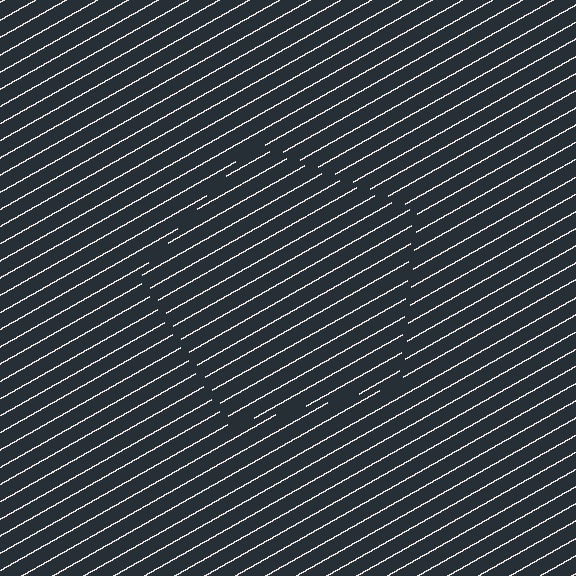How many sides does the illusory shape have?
5 sides — the line-ends trace a pentagon.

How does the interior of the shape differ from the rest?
The interior of the shape contains the same grating, shifted by half a period — the contour is defined by the phase discontinuity where line-ends from the inner and outer gratings abut.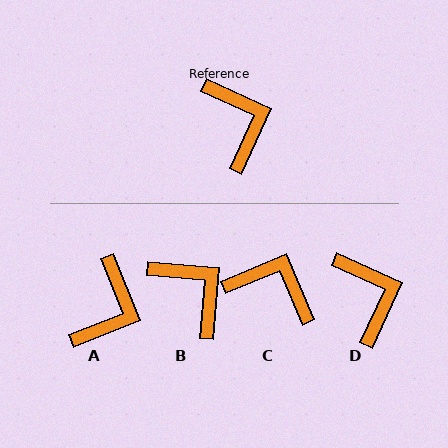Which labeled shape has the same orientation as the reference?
D.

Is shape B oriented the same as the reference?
No, it is off by about 20 degrees.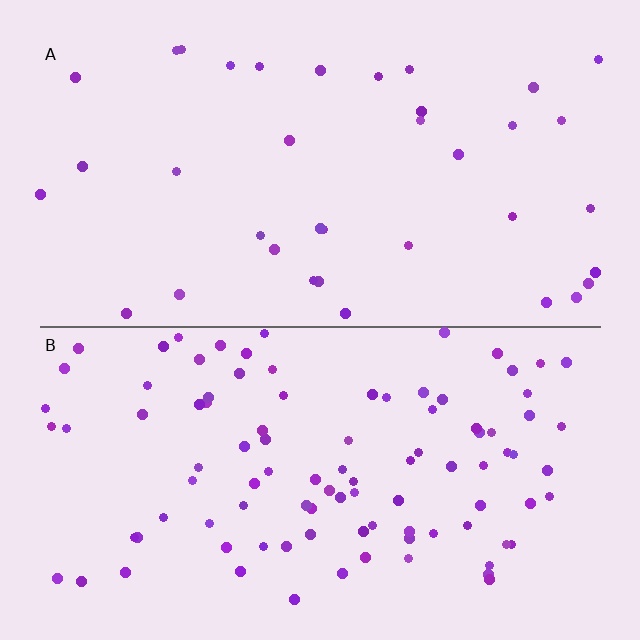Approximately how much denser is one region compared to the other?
Approximately 2.7× — region B over region A.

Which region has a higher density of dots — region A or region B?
B (the bottom).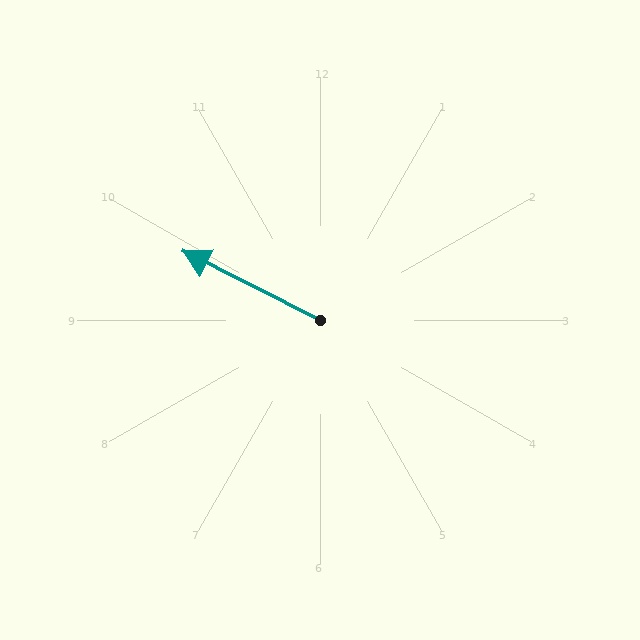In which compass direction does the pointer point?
Northwest.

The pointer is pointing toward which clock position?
Roughly 10 o'clock.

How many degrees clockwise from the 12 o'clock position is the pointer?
Approximately 297 degrees.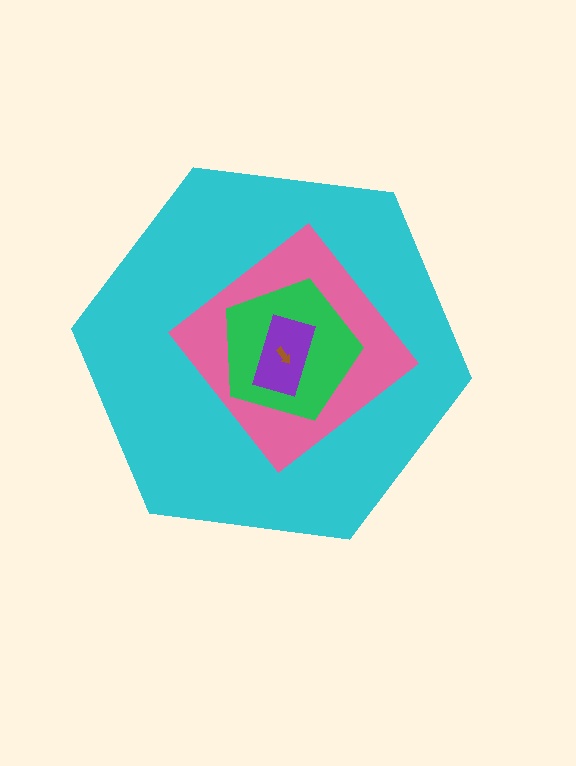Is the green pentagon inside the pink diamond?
Yes.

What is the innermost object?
The brown arrow.